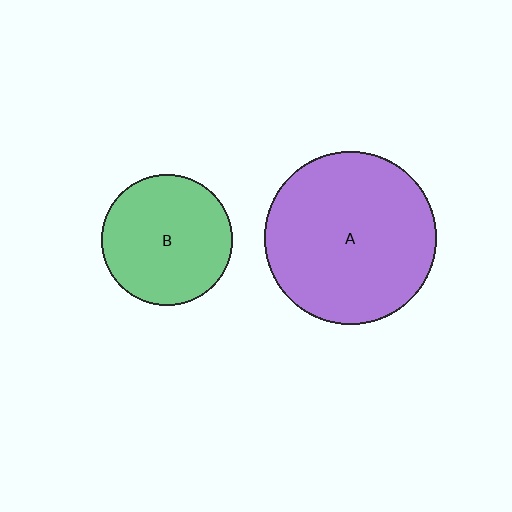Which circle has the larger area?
Circle A (purple).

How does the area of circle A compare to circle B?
Approximately 1.7 times.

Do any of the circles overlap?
No, none of the circles overlap.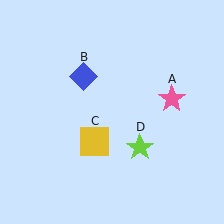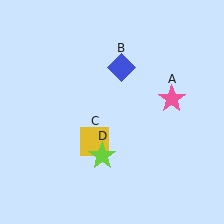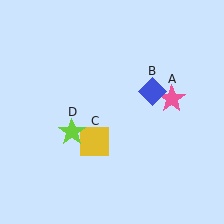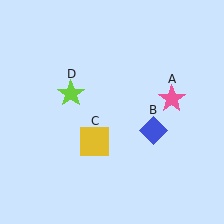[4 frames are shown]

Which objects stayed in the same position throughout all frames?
Pink star (object A) and yellow square (object C) remained stationary.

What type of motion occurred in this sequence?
The blue diamond (object B), lime star (object D) rotated clockwise around the center of the scene.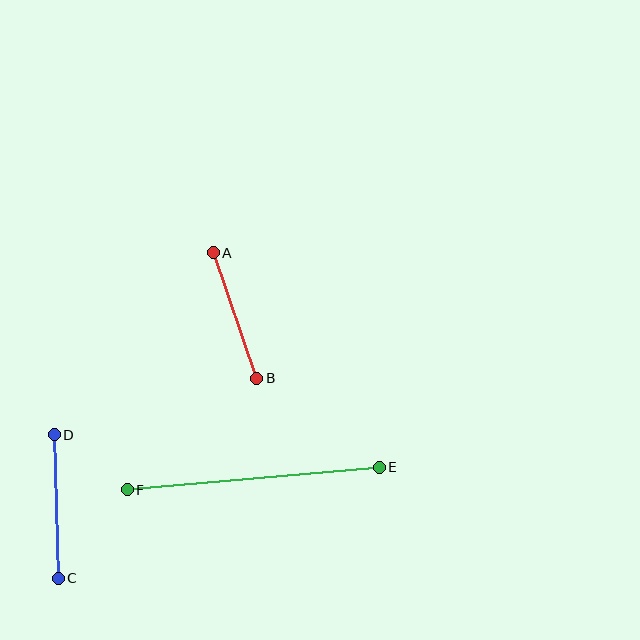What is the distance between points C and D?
The distance is approximately 144 pixels.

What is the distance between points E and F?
The distance is approximately 253 pixels.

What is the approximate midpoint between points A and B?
The midpoint is at approximately (235, 315) pixels.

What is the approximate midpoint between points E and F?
The midpoint is at approximately (253, 478) pixels.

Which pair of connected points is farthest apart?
Points E and F are farthest apart.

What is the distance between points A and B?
The distance is approximately 133 pixels.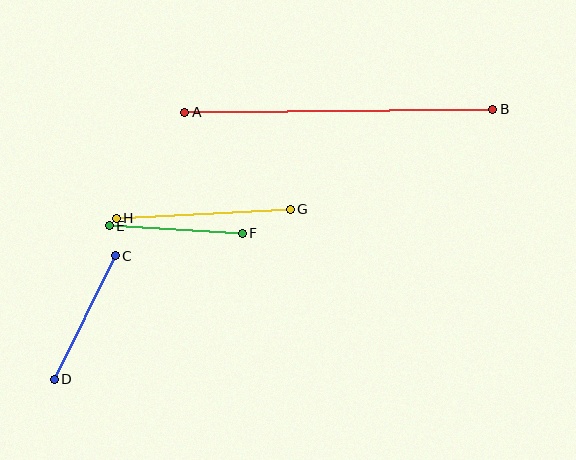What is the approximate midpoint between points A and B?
The midpoint is at approximately (339, 111) pixels.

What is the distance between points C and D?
The distance is approximately 137 pixels.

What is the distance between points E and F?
The distance is approximately 133 pixels.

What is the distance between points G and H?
The distance is approximately 174 pixels.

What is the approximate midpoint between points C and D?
The midpoint is at approximately (85, 317) pixels.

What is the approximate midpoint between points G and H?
The midpoint is at approximately (203, 214) pixels.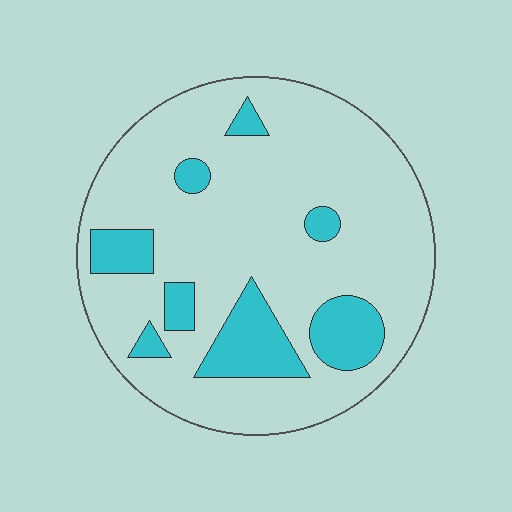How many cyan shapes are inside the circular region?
8.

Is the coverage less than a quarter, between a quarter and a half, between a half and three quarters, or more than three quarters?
Less than a quarter.